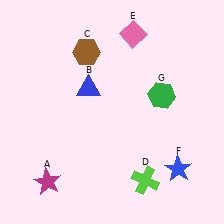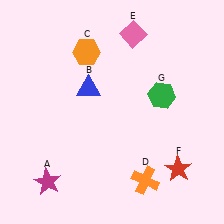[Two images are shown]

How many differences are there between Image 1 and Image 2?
There are 3 differences between the two images.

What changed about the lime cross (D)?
In Image 1, D is lime. In Image 2, it changed to orange.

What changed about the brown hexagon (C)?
In Image 1, C is brown. In Image 2, it changed to orange.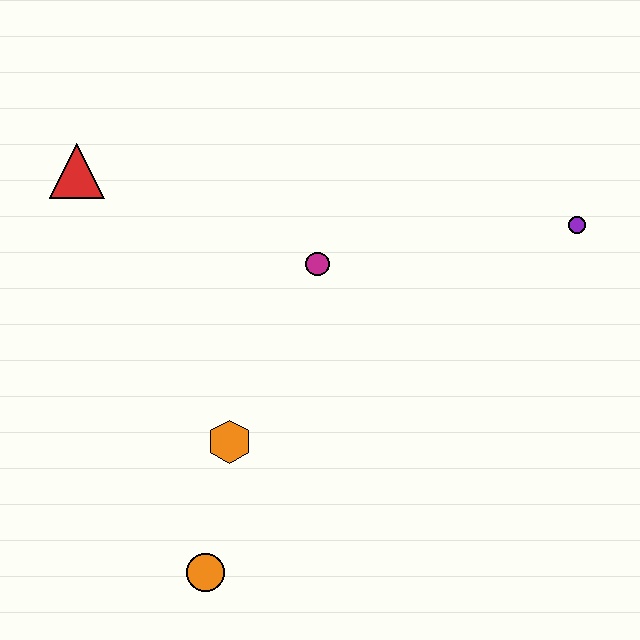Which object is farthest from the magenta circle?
The orange circle is farthest from the magenta circle.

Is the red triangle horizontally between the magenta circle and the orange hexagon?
No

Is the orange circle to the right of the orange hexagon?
No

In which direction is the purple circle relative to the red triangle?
The purple circle is to the right of the red triangle.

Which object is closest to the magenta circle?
The orange hexagon is closest to the magenta circle.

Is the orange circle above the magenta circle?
No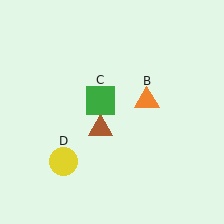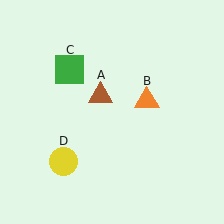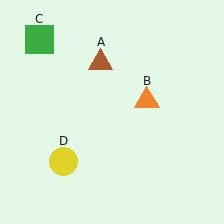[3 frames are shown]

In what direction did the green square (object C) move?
The green square (object C) moved up and to the left.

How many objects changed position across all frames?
2 objects changed position: brown triangle (object A), green square (object C).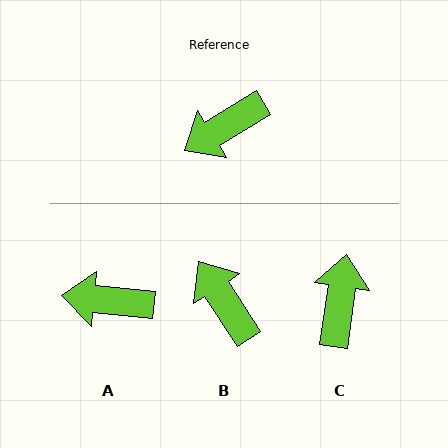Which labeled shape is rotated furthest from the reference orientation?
C, about 130 degrees away.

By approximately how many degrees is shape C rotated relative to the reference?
Approximately 130 degrees clockwise.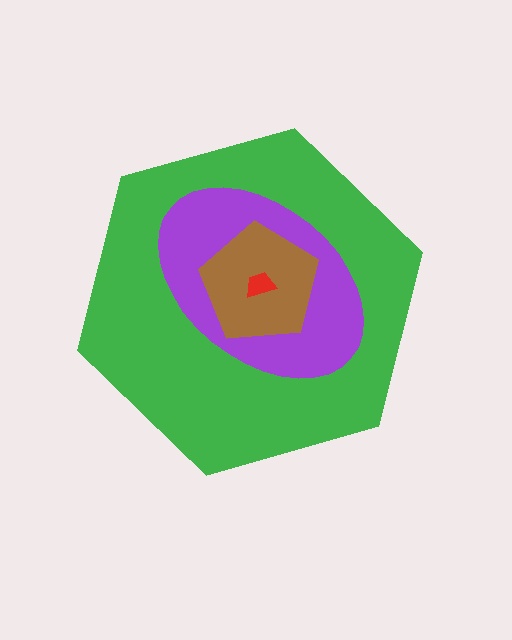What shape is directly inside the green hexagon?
The purple ellipse.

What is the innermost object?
The red trapezoid.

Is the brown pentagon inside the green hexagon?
Yes.